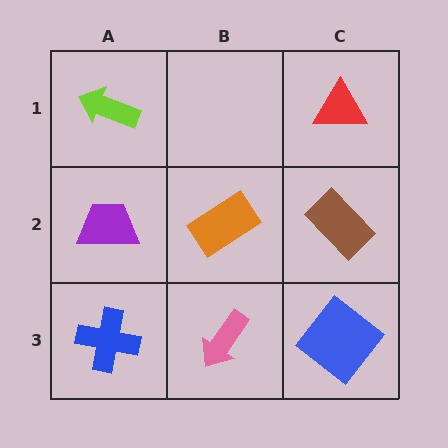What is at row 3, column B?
A pink arrow.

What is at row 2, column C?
A brown rectangle.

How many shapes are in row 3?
3 shapes.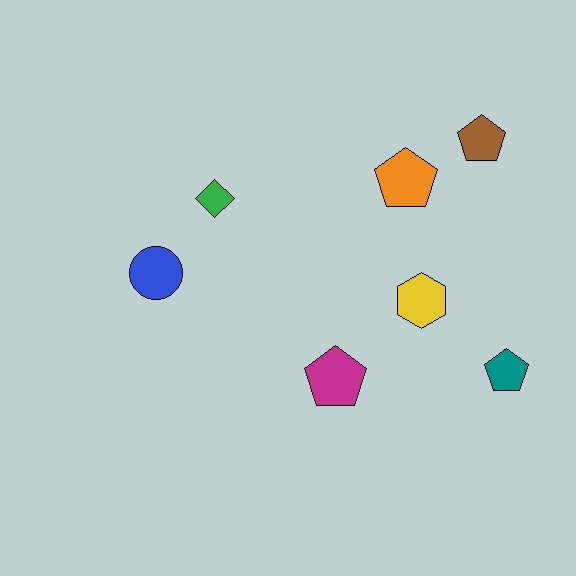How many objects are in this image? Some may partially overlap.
There are 7 objects.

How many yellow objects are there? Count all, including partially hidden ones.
There is 1 yellow object.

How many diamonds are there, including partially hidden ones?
There is 1 diamond.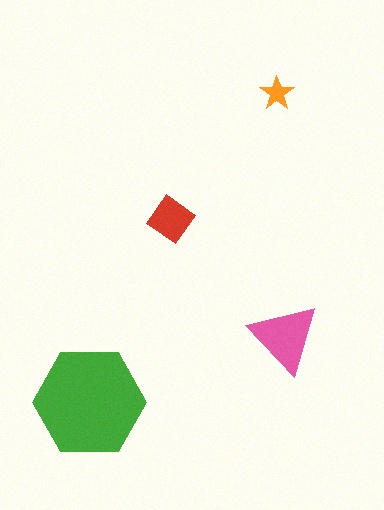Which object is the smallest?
The orange star.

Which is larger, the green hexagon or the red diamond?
The green hexagon.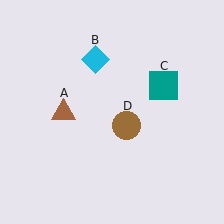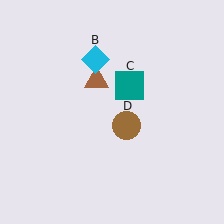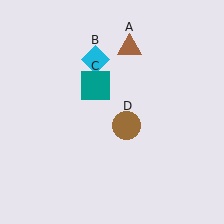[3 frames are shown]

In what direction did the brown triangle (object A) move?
The brown triangle (object A) moved up and to the right.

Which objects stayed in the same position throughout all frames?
Cyan diamond (object B) and brown circle (object D) remained stationary.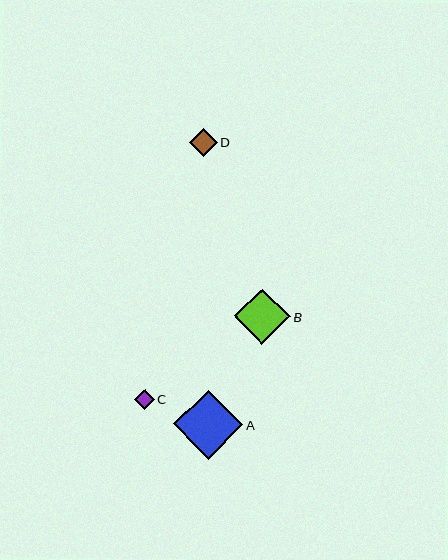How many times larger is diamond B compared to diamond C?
Diamond B is approximately 2.8 times the size of diamond C.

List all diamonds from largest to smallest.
From largest to smallest: A, B, D, C.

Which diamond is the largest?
Diamond A is the largest with a size of approximately 69 pixels.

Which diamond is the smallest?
Diamond C is the smallest with a size of approximately 20 pixels.